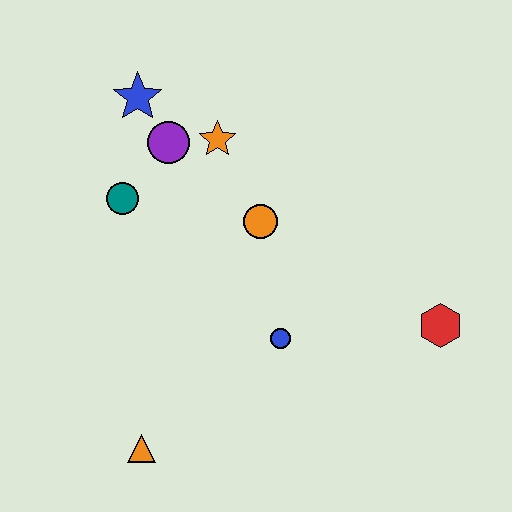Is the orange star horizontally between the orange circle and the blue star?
Yes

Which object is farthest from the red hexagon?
The blue star is farthest from the red hexagon.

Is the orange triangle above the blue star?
No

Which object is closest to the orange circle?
The orange star is closest to the orange circle.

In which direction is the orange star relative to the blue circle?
The orange star is above the blue circle.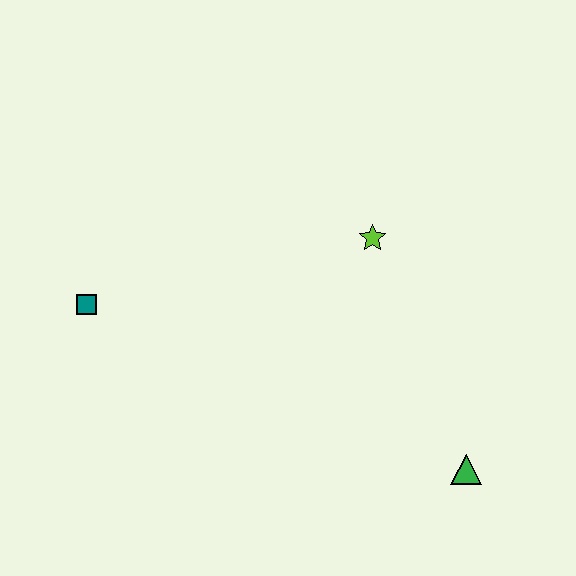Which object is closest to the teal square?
The lime star is closest to the teal square.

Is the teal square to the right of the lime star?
No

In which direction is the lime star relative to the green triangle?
The lime star is above the green triangle.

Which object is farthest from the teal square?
The green triangle is farthest from the teal square.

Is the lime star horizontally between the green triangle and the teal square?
Yes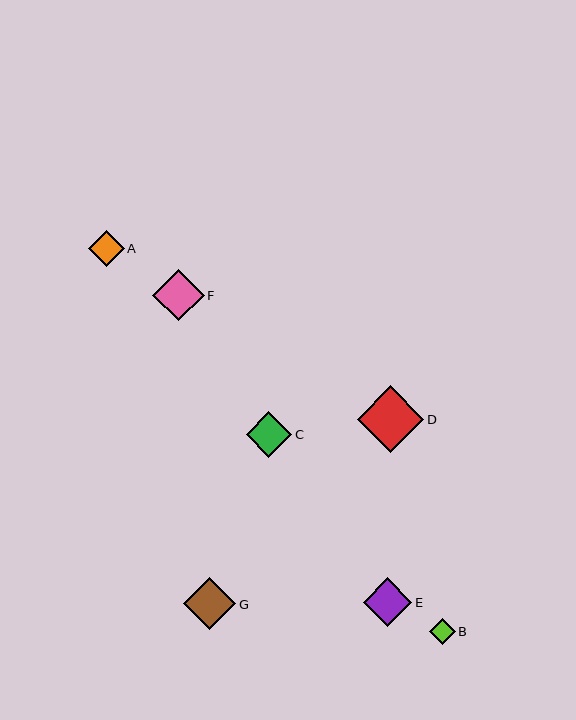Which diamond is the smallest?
Diamond B is the smallest with a size of approximately 26 pixels.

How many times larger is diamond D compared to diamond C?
Diamond D is approximately 1.5 times the size of diamond C.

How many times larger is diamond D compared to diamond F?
Diamond D is approximately 1.3 times the size of diamond F.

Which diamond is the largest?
Diamond D is the largest with a size of approximately 67 pixels.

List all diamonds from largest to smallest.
From largest to smallest: D, G, F, E, C, A, B.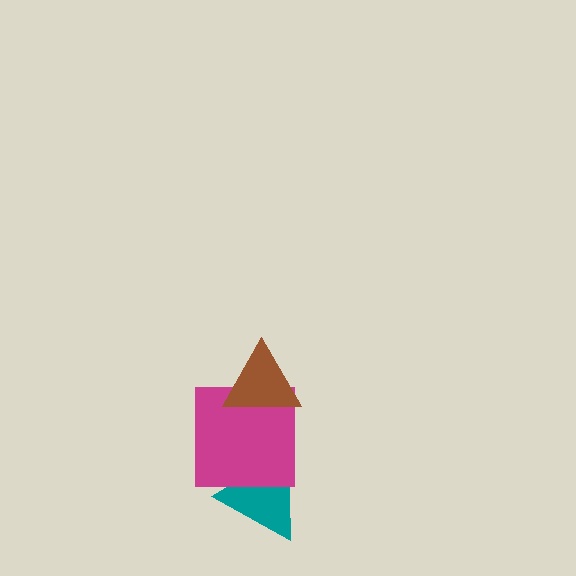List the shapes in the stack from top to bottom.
From top to bottom: the brown triangle, the magenta square, the teal triangle.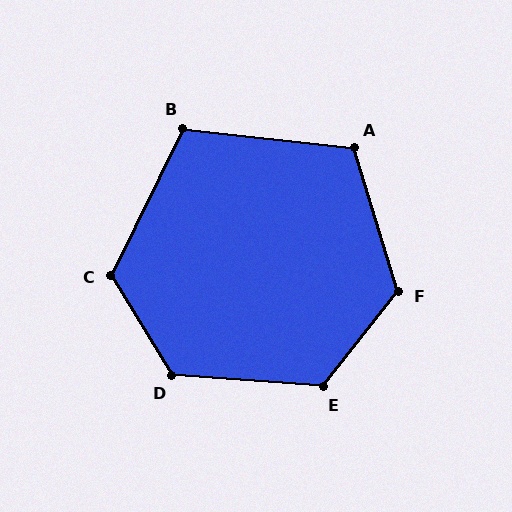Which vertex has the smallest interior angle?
B, at approximately 110 degrees.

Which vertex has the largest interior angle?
D, at approximately 125 degrees.